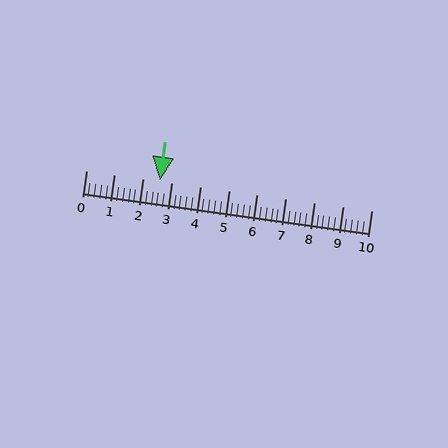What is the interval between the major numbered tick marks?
The major tick marks are spaced 1 units apart.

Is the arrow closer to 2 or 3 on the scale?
The arrow is closer to 3.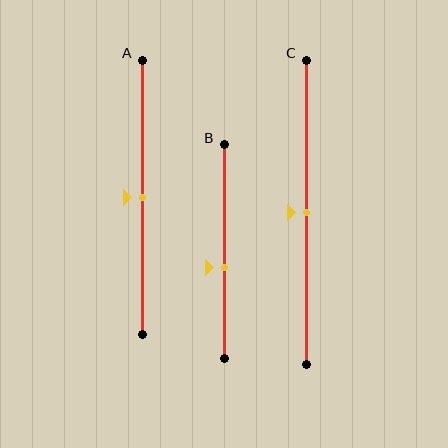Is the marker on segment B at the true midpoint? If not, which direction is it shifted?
No, the marker on segment B is shifted downward by about 8% of the segment length.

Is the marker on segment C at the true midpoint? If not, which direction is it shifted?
Yes, the marker on segment C is at the true midpoint.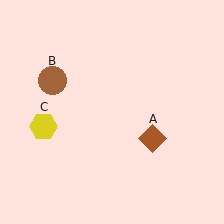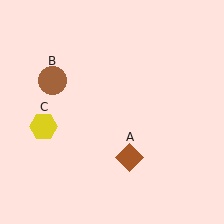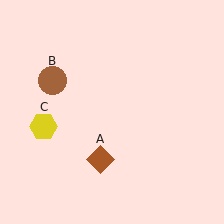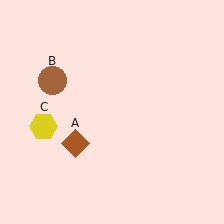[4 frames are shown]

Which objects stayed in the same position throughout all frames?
Brown circle (object B) and yellow hexagon (object C) remained stationary.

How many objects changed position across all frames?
1 object changed position: brown diamond (object A).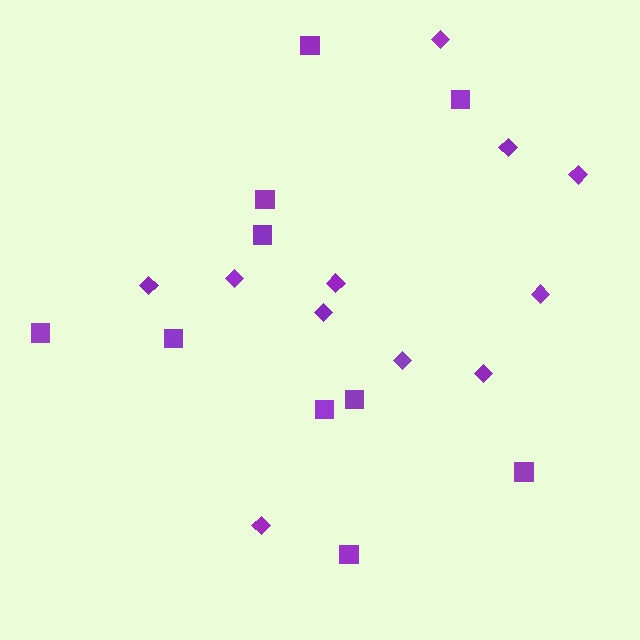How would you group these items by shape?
There are 2 groups: one group of squares (10) and one group of diamonds (11).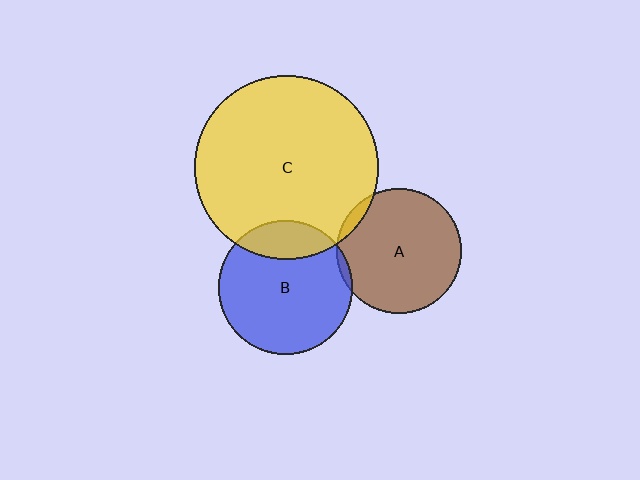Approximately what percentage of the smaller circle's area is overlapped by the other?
Approximately 5%.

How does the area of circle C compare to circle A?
Approximately 2.1 times.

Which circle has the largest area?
Circle C (yellow).